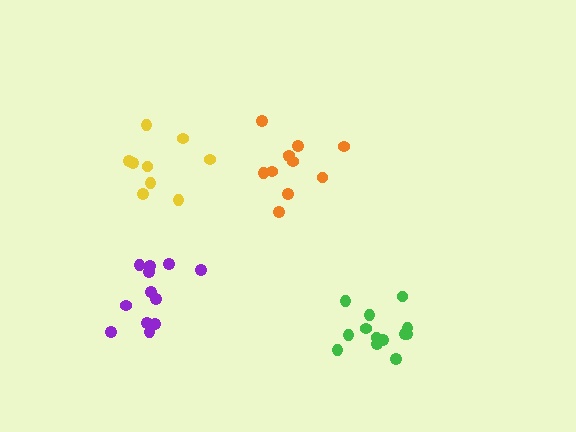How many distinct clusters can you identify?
There are 4 distinct clusters.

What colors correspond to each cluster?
The clusters are colored: orange, yellow, purple, green.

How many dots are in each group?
Group 1: 11 dots, Group 2: 9 dots, Group 3: 12 dots, Group 4: 13 dots (45 total).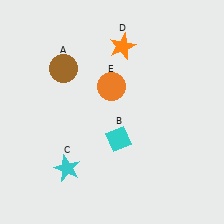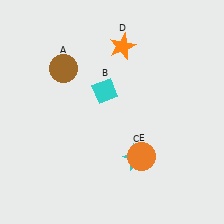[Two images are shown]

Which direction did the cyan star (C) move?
The cyan star (C) moved right.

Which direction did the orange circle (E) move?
The orange circle (E) moved down.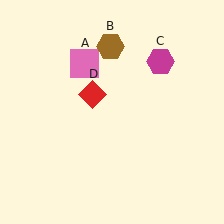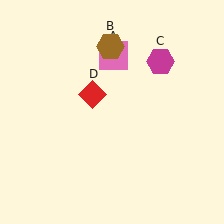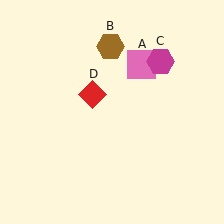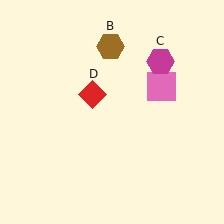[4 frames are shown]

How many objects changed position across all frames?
1 object changed position: pink square (object A).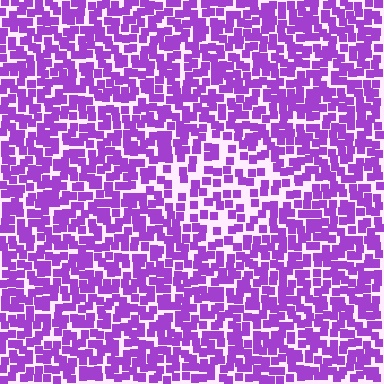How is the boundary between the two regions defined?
The boundary is defined by a change in element density (approximately 1.8x ratio). All elements are the same color, size, and shape.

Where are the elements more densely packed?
The elements are more densely packed outside the diamond boundary.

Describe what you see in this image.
The image contains small purple elements arranged at two different densities. A diamond-shaped region is visible where the elements are less densely packed than the surrounding area.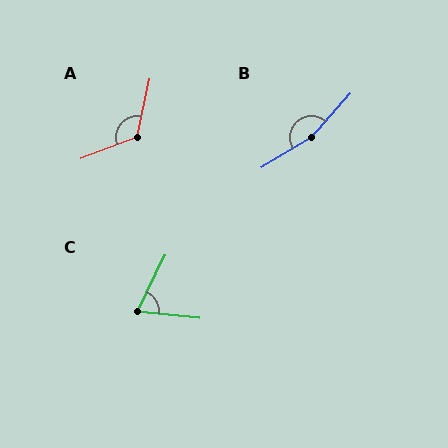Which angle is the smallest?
C, at approximately 70 degrees.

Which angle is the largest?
B, at approximately 163 degrees.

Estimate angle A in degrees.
Approximately 123 degrees.